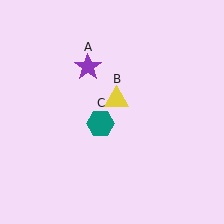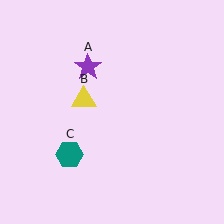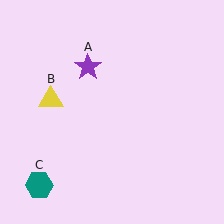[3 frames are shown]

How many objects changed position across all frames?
2 objects changed position: yellow triangle (object B), teal hexagon (object C).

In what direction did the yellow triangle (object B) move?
The yellow triangle (object B) moved left.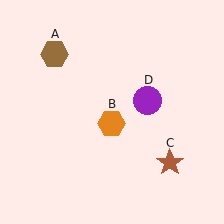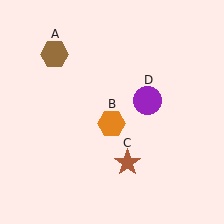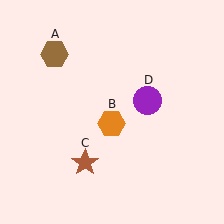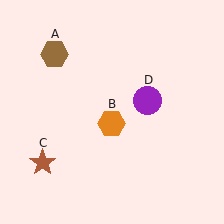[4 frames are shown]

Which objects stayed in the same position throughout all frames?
Brown hexagon (object A) and orange hexagon (object B) and purple circle (object D) remained stationary.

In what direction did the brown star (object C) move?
The brown star (object C) moved left.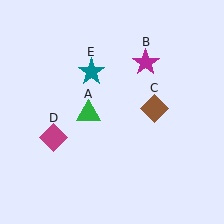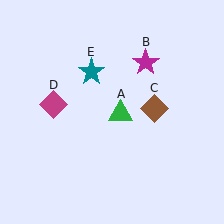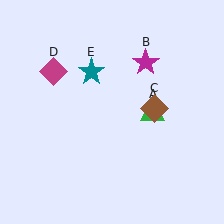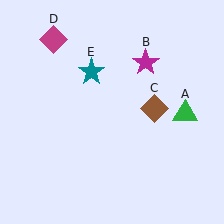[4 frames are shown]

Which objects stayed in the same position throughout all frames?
Magenta star (object B) and brown diamond (object C) and teal star (object E) remained stationary.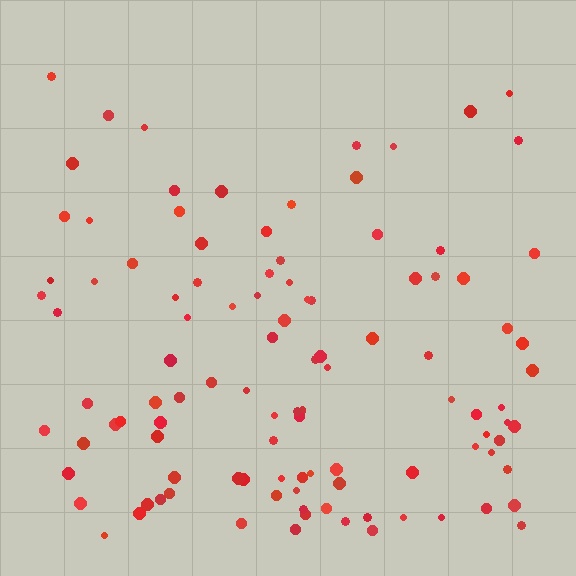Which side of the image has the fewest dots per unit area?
The top.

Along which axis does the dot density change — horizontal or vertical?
Vertical.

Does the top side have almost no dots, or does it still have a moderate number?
Still a moderate number, just noticeably fewer than the bottom.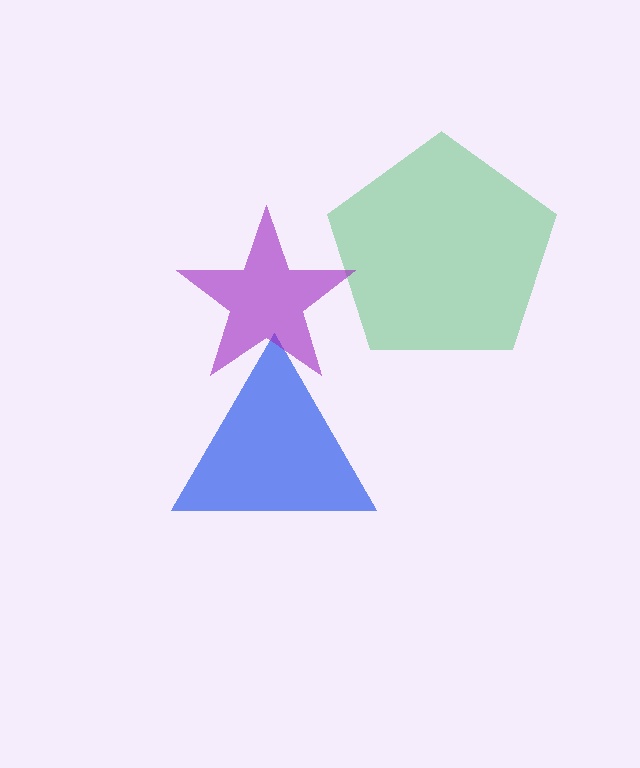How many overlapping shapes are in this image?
There are 3 overlapping shapes in the image.